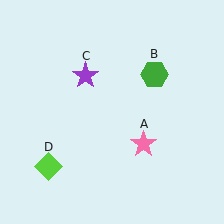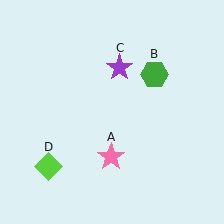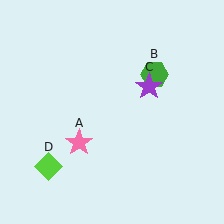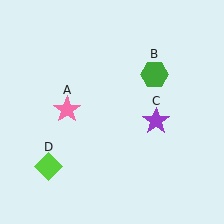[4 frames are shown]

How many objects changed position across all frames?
2 objects changed position: pink star (object A), purple star (object C).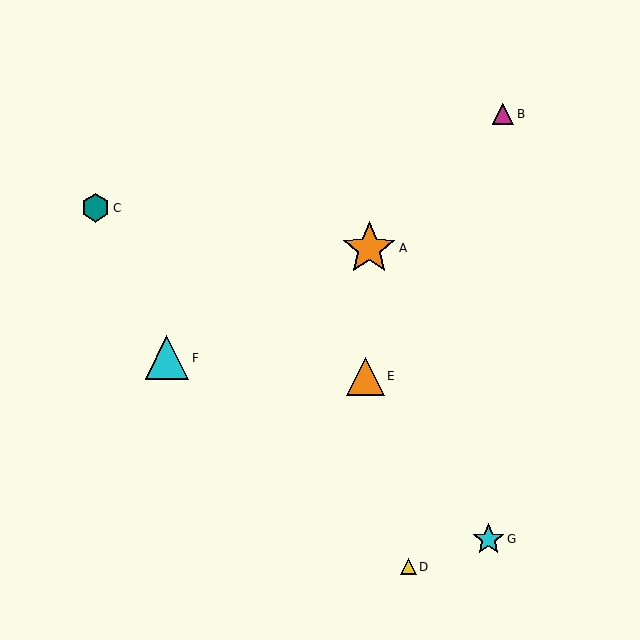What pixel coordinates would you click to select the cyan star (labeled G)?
Click at (489, 539) to select the cyan star G.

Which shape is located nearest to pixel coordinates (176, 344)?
The cyan triangle (labeled F) at (167, 358) is nearest to that location.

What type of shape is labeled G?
Shape G is a cyan star.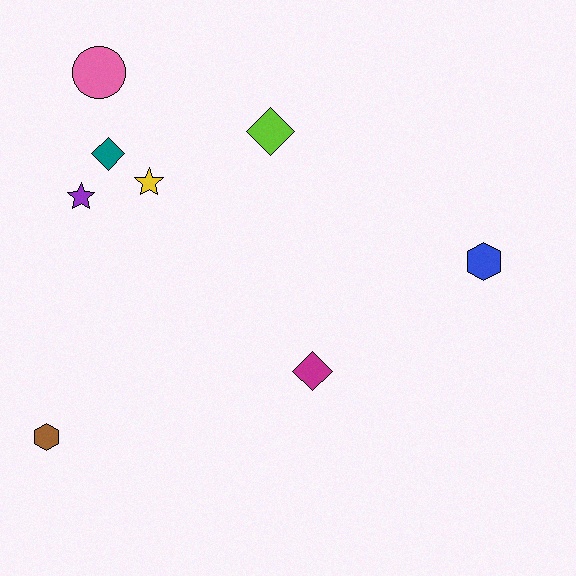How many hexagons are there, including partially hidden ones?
There are 2 hexagons.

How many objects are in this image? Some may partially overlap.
There are 8 objects.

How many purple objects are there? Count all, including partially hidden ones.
There is 1 purple object.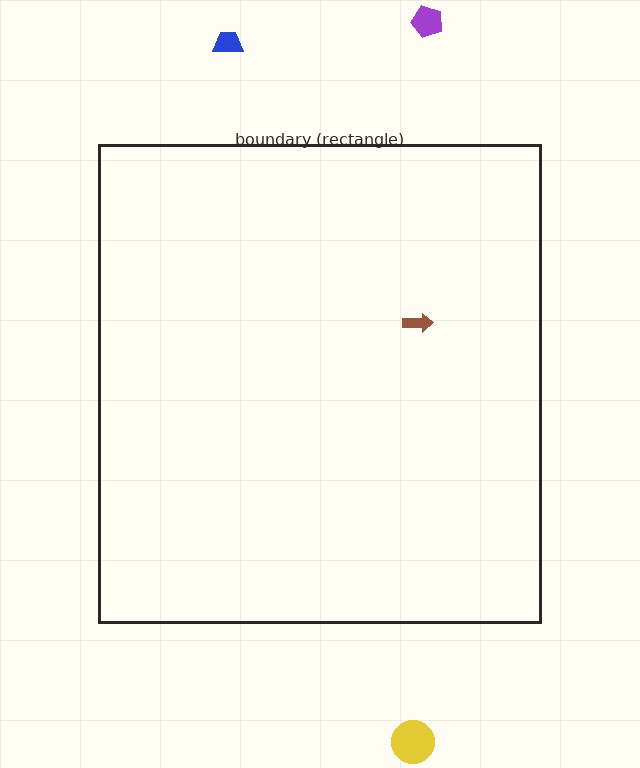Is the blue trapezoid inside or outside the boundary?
Outside.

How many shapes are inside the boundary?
1 inside, 3 outside.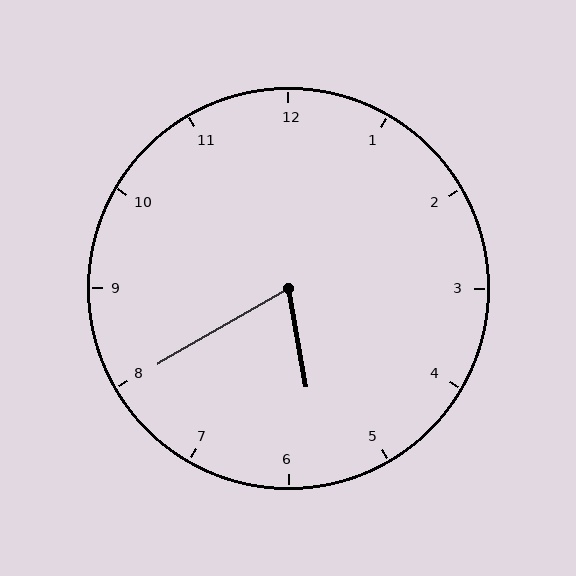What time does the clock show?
5:40.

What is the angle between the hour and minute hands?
Approximately 70 degrees.